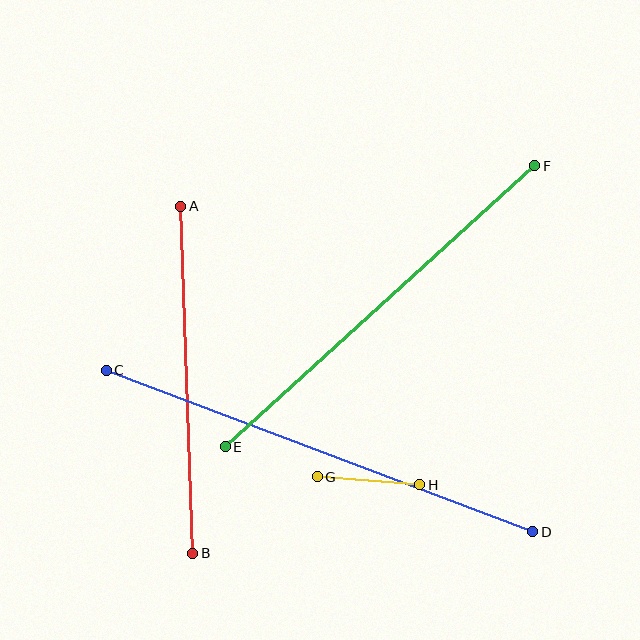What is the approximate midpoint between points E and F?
The midpoint is at approximately (380, 306) pixels.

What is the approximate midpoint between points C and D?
The midpoint is at approximately (320, 451) pixels.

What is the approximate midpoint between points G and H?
The midpoint is at approximately (369, 481) pixels.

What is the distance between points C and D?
The distance is approximately 456 pixels.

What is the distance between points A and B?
The distance is approximately 347 pixels.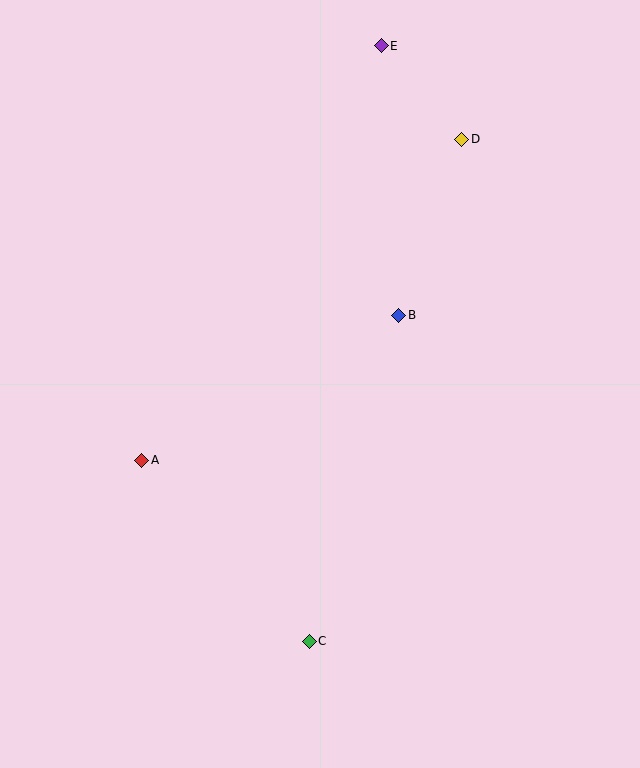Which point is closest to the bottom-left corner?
Point C is closest to the bottom-left corner.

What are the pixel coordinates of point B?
Point B is at (399, 315).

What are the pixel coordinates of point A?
Point A is at (142, 460).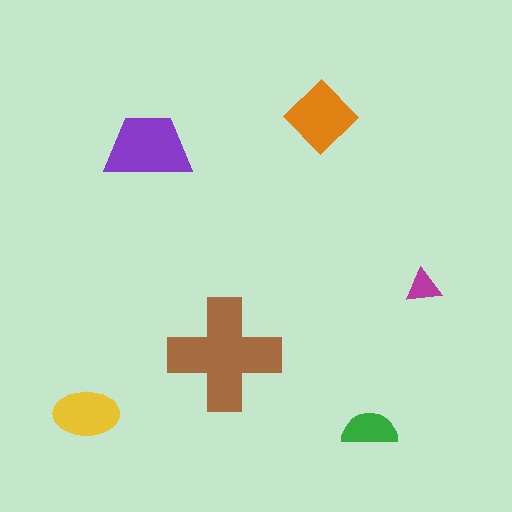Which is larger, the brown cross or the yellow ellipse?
The brown cross.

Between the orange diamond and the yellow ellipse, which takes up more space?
The orange diamond.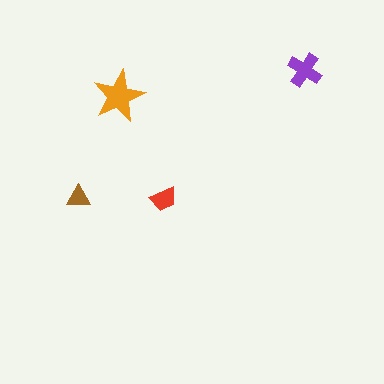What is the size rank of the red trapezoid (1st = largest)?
3rd.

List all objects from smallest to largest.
The brown triangle, the red trapezoid, the purple cross, the orange star.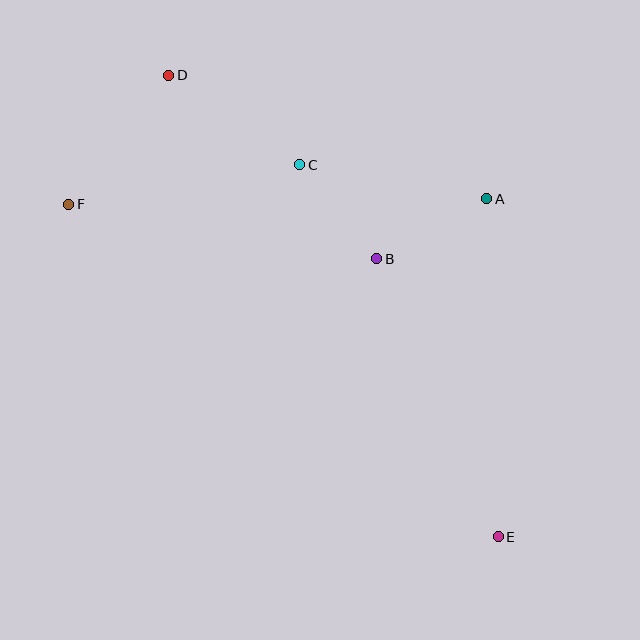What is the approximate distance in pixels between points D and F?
The distance between D and F is approximately 164 pixels.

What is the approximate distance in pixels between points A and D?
The distance between A and D is approximately 341 pixels.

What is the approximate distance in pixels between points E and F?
The distance between E and F is approximately 543 pixels.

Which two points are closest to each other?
Points B and C are closest to each other.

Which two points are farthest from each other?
Points D and E are farthest from each other.